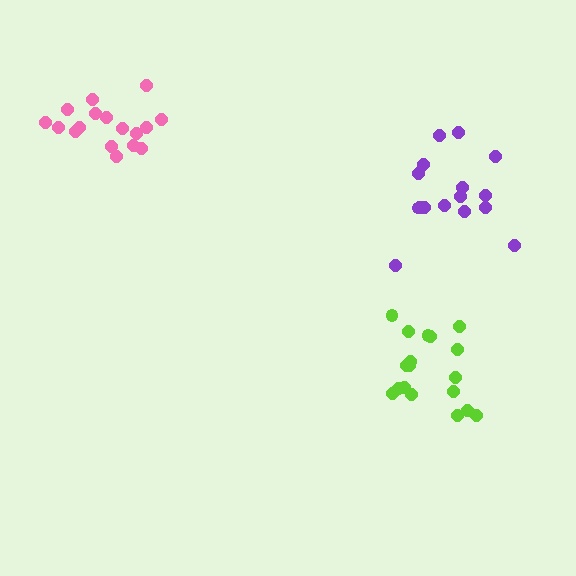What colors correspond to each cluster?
The clusters are colored: pink, lime, purple.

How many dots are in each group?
Group 1: 17 dots, Group 2: 18 dots, Group 3: 16 dots (51 total).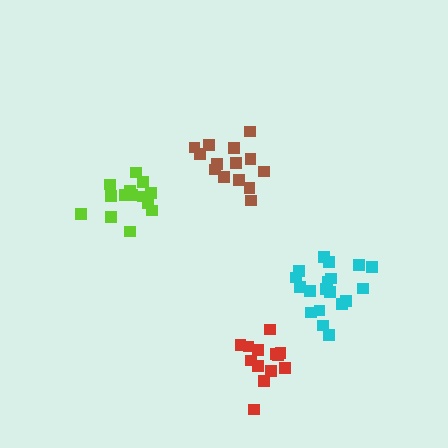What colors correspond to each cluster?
The clusters are colored: red, lime, brown, cyan.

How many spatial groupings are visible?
There are 4 spatial groupings.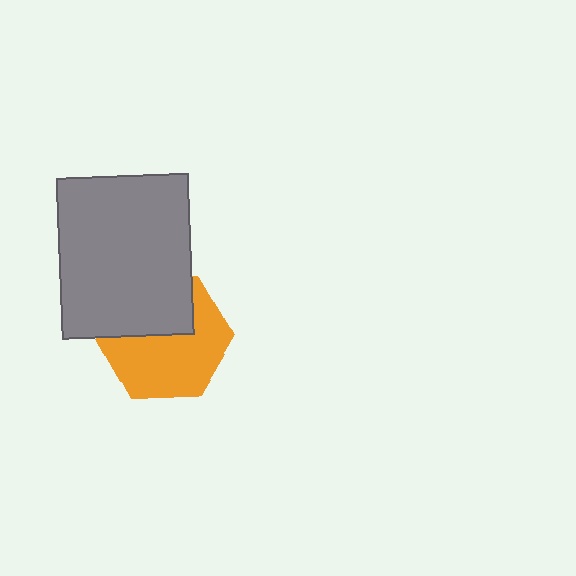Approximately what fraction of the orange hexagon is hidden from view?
Roughly 39% of the orange hexagon is hidden behind the gray rectangle.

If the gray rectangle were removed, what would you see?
You would see the complete orange hexagon.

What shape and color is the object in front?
The object in front is a gray rectangle.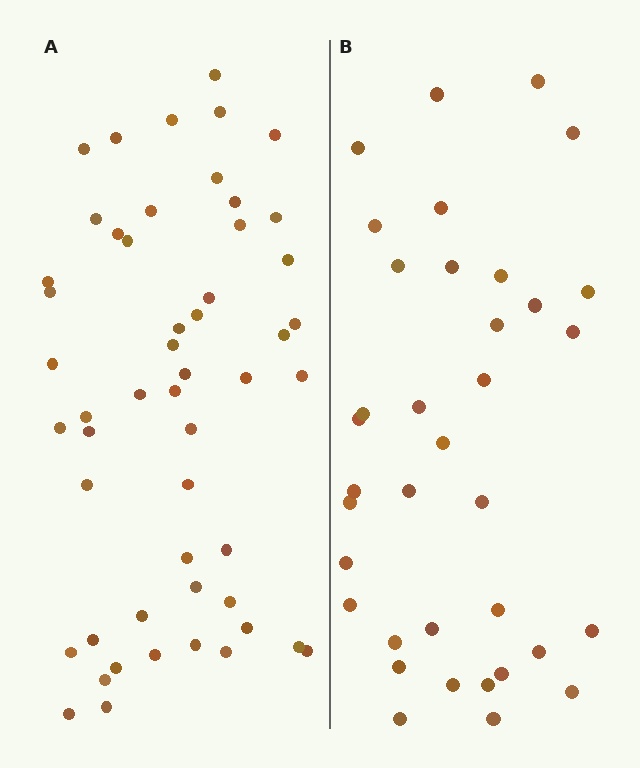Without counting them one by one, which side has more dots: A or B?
Region A (the left region) has more dots.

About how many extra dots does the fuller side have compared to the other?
Region A has approximately 15 more dots than region B.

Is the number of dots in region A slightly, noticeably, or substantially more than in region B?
Region A has noticeably more, but not dramatically so. The ratio is roughly 1.4 to 1.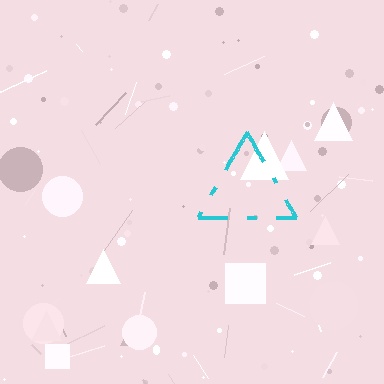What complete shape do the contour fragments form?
The contour fragments form a triangle.